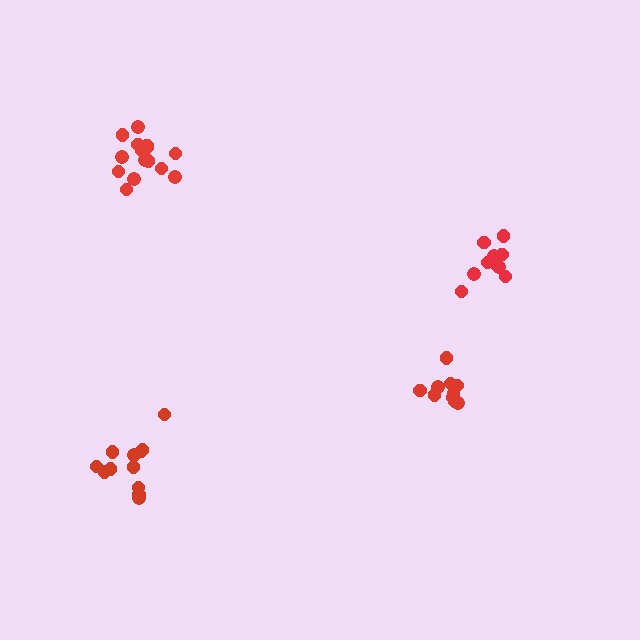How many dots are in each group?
Group 1: 10 dots, Group 2: 12 dots, Group 3: 15 dots, Group 4: 10 dots (47 total).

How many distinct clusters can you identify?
There are 4 distinct clusters.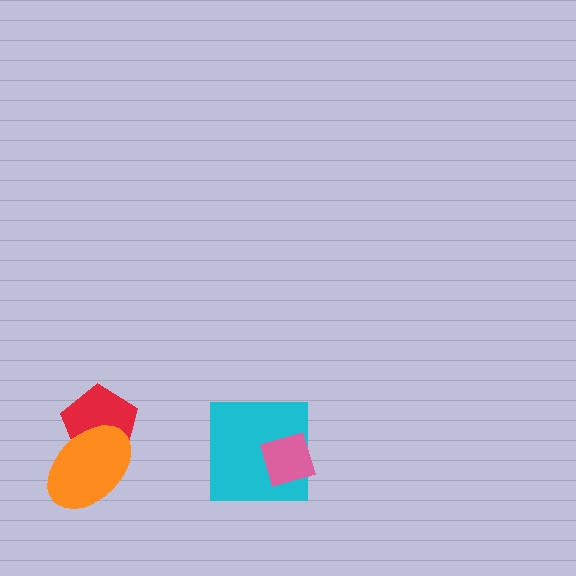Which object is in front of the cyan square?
The pink diamond is in front of the cyan square.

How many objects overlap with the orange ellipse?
1 object overlaps with the orange ellipse.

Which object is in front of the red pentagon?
The orange ellipse is in front of the red pentagon.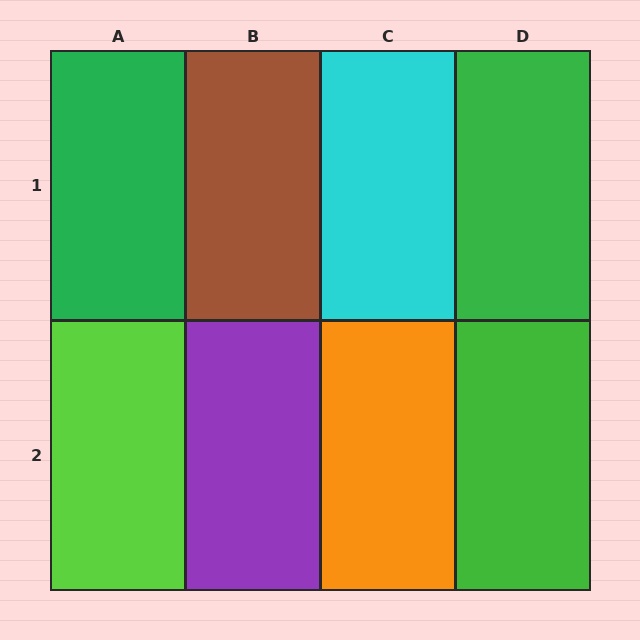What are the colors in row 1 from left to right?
Green, brown, cyan, green.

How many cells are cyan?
1 cell is cyan.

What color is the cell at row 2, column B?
Purple.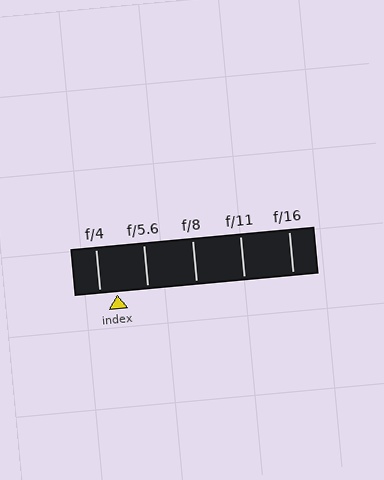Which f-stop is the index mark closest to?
The index mark is closest to f/4.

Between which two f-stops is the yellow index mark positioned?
The index mark is between f/4 and f/5.6.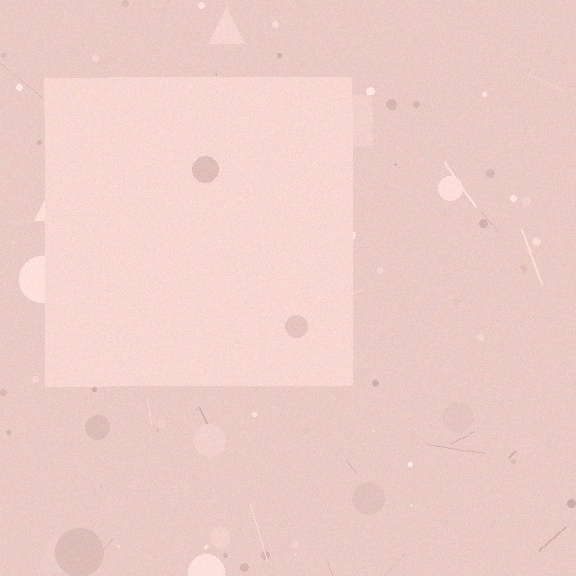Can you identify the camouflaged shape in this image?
The camouflaged shape is a square.